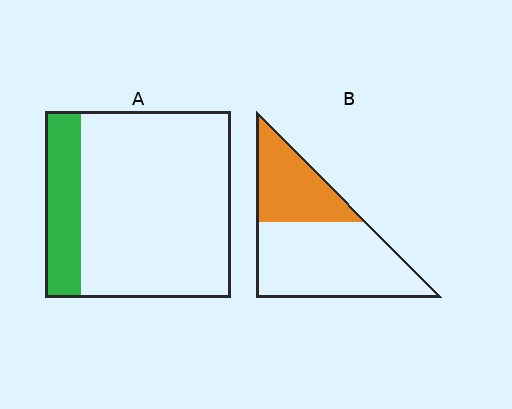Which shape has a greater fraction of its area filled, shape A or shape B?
Shape B.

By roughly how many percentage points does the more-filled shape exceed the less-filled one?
By roughly 15 percentage points (B over A).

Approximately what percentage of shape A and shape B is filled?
A is approximately 20% and B is approximately 35%.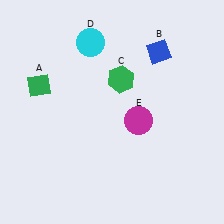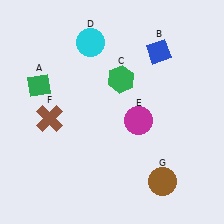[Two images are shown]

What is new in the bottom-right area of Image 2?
A brown circle (G) was added in the bottom-right area of Image 2.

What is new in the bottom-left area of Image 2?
A brown cross (F) was added in the bottom-left area of Image 2.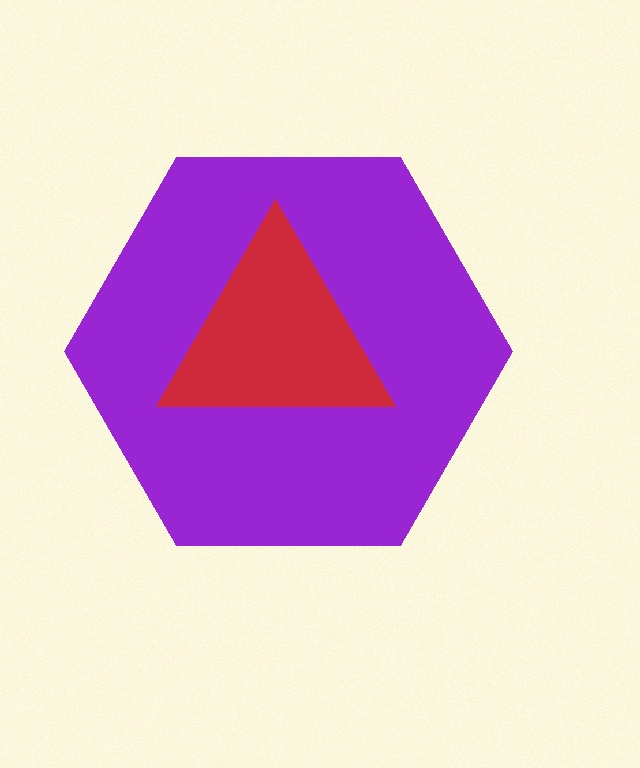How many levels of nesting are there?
2.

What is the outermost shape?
The purple hexagon.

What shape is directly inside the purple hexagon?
The red triangle.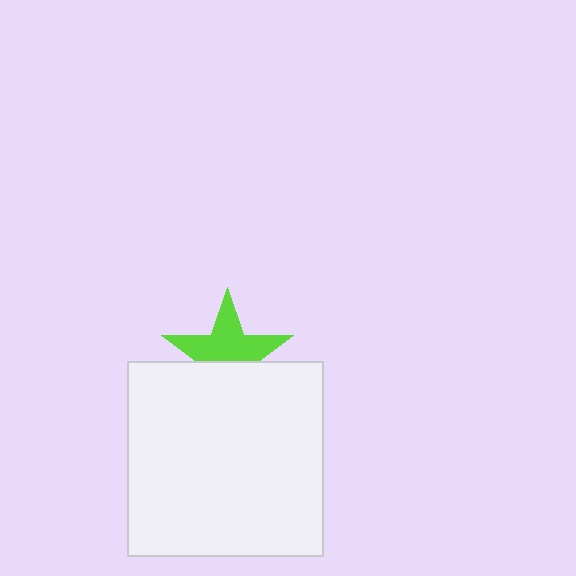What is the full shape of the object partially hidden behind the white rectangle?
The partially hidden object is a lime star.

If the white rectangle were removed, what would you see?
You would see the complete lime star.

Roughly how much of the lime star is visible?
About half of it is visible (roughly 60%).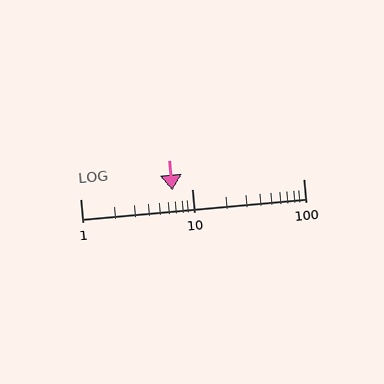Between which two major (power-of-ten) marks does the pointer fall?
The pointer is between 1 and 10.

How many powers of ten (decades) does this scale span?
The scale spans 2 decades, from 1 to 100.